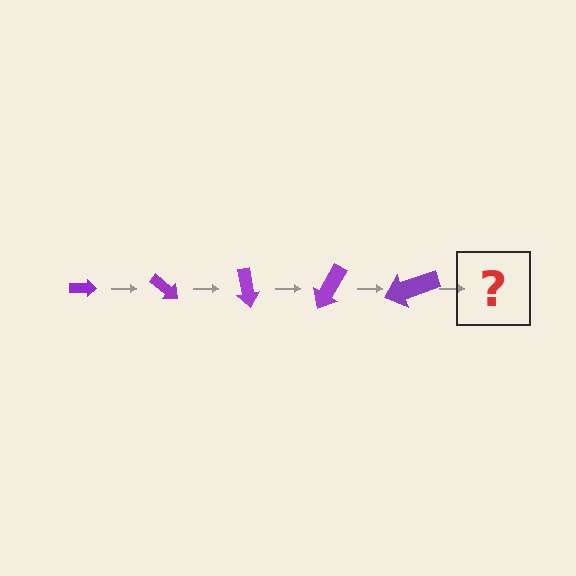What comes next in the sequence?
The next element should be an arrow, larger than the previous one and rotated 200 degrees from the start.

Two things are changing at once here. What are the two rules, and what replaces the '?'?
The two rules are that the arrow grows larger each step and it rotates 40 degrees each step. The '?' should be an arrow, larger than the previous one and rotated 200 degrees from the start.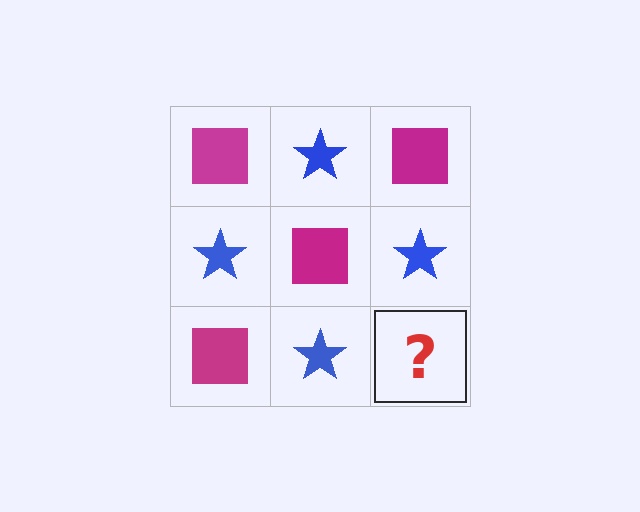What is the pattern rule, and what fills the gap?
The rule is that it alternates magenta square and blue star in a checkerboard pattern. The gap should be filled with a magenta square.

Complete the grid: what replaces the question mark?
The question mark should be replaced with a magenta square.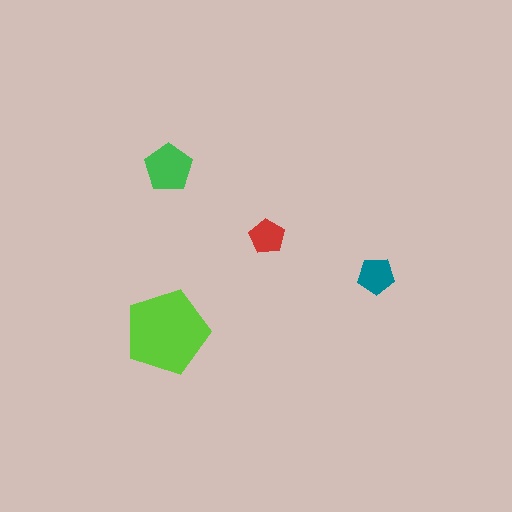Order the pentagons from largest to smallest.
the lime one, the green one, the teal one, the red one.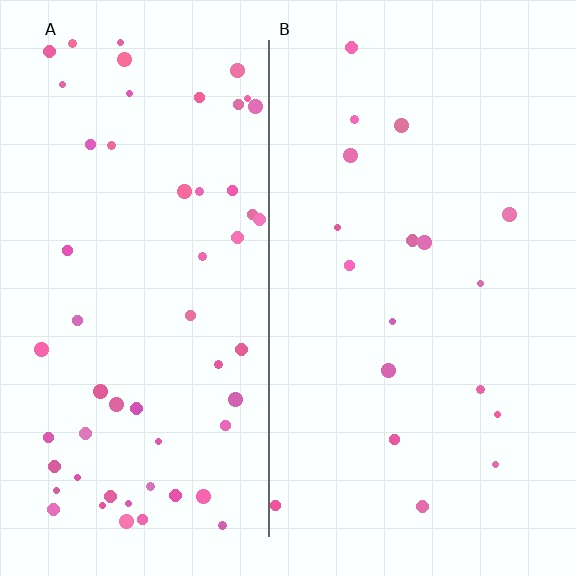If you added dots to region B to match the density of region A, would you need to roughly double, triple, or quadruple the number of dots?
Approximately triple.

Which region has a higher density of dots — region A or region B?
A (the left).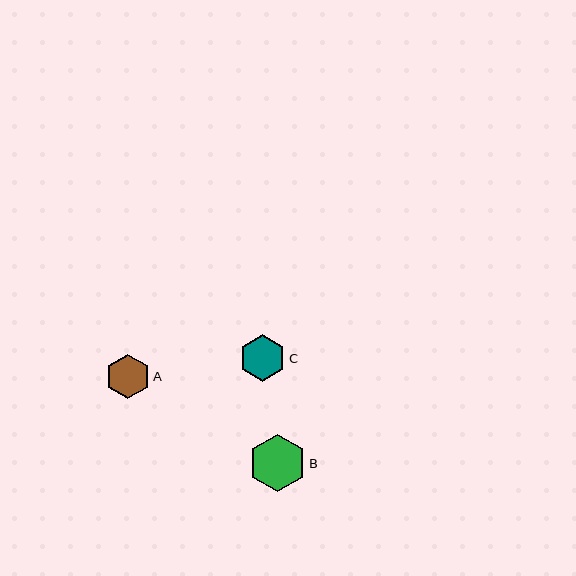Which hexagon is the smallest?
Hexagon A is the smallest with a size of approximately 45 pixels.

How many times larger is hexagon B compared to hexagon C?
Hexagon B is approximately 1.2 times the size of hexagon C.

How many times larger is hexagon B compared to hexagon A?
Hexagon B is approximately 1.3 times the size of hexagon A.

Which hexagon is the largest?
Hexagon B is the largest with a size of approximately 57 pixels.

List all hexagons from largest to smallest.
From largest to smallest: B, C, A.